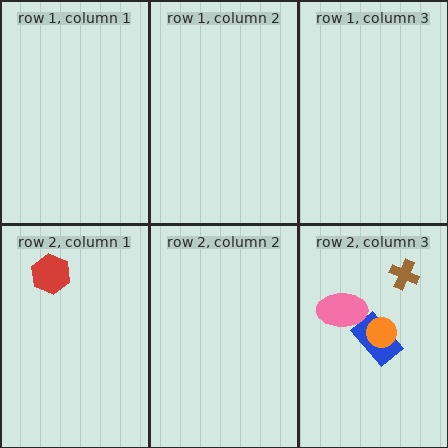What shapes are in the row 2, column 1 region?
The red hexagon.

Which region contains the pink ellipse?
The row 2, column 3 region.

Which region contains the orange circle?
The row 2, column 3 region.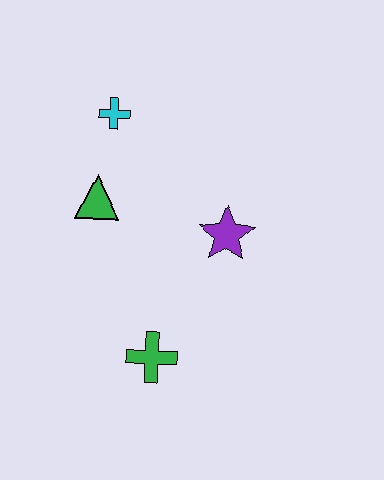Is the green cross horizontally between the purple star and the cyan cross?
Yes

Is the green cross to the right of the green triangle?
Yes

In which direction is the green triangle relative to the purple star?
The green triangle is to the left of the purple star.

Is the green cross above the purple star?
No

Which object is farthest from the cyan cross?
The green cross is farthest from the cyan cross.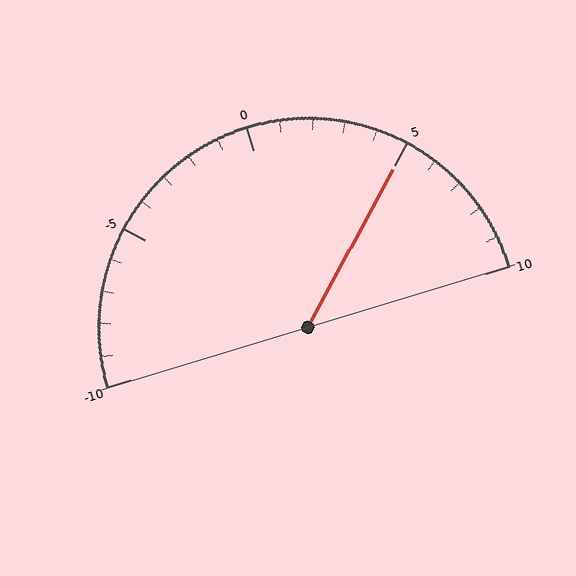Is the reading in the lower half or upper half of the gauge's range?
The reading is in the upper half of the range (-10 to 10).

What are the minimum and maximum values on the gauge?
The gauge ranges from -10 to 10.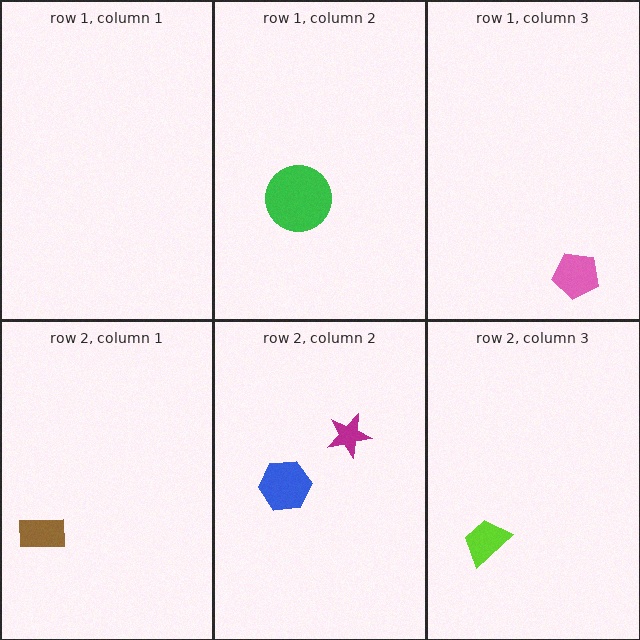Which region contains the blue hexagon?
The row 2, column 2 region.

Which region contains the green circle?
The row 1, column 2 region.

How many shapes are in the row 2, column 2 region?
2.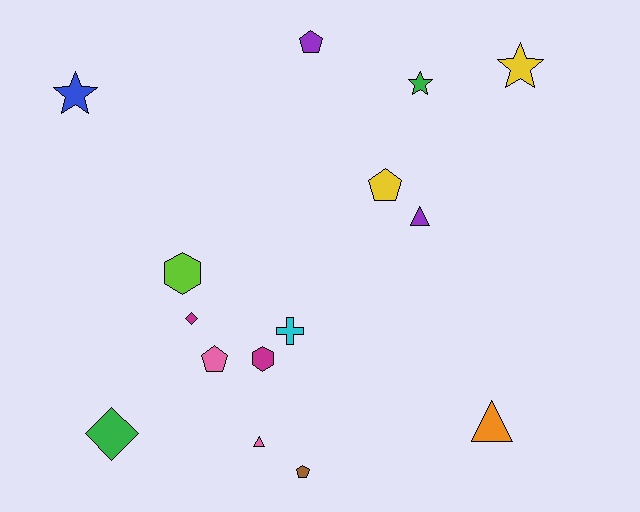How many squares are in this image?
There are no squares.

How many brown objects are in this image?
There is 1 brown object.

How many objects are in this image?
There are 15 objects.